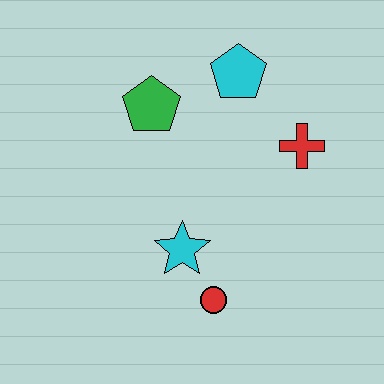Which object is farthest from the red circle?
The cyan pentagon is farthest from the red circle.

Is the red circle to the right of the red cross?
No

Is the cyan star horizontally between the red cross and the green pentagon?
Yes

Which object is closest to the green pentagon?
The cyan pentagon is closest to the green pentagon.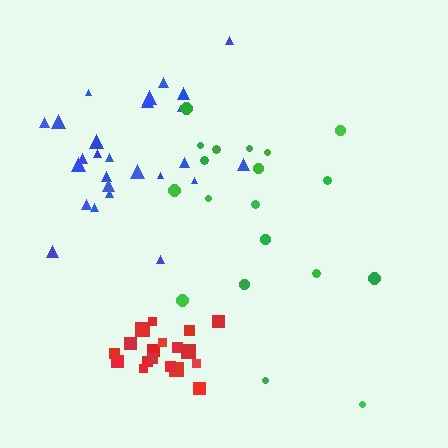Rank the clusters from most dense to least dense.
red, blue, green.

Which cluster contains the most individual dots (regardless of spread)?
Blue (26).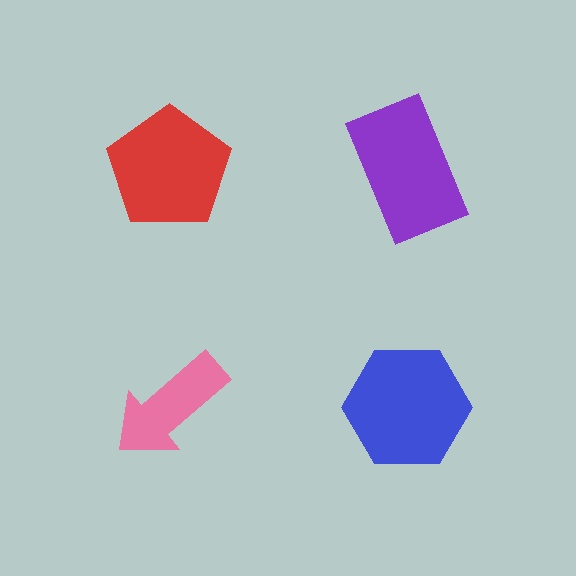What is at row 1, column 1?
A red pentagon.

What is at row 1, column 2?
A purple rectangle.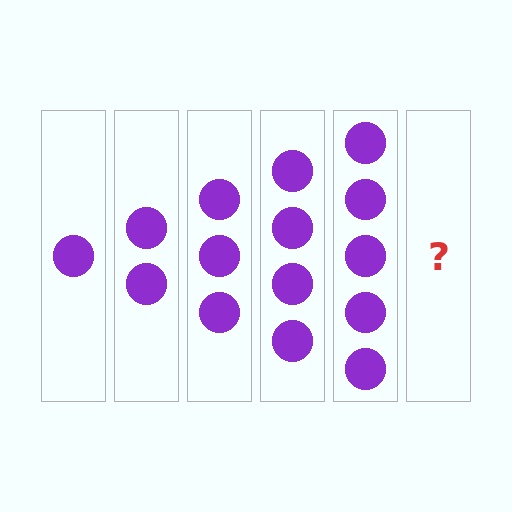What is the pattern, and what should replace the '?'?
The pattern is that each step adds one more circle. The '?' should be 6 circles.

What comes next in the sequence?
The next element should be 6 circles.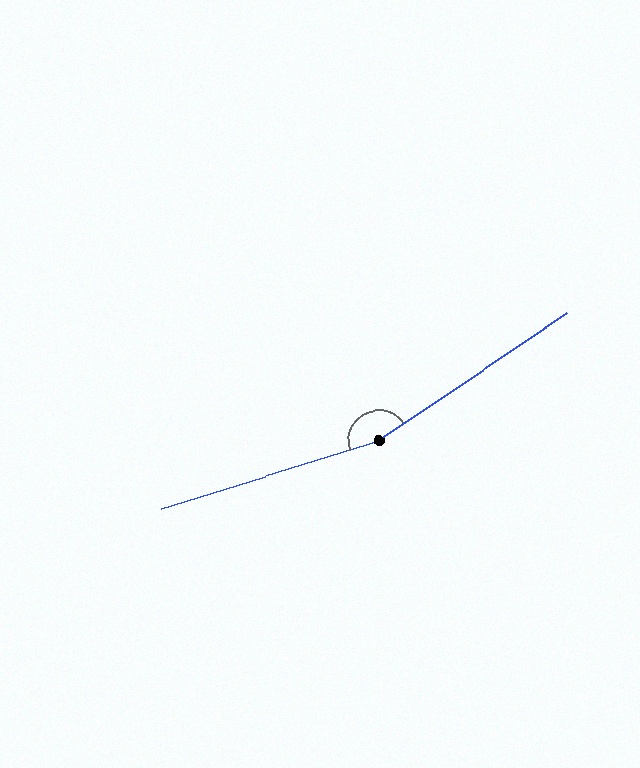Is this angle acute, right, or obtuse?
It is obtuse.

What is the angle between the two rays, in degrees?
Approximately 163 degrees.